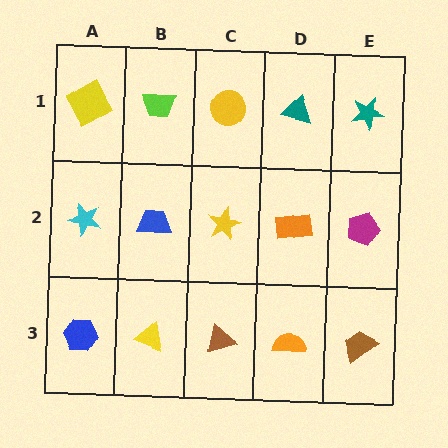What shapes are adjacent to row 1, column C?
A yellow star (row 2, column C), a lime trapezoid (row 1, column B), a teal triangle (row 1, column D).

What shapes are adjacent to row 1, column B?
A blue trapezoid (row 2, column B), a yellow diamond (row 1, column A), a yellow circle (row 1, column C).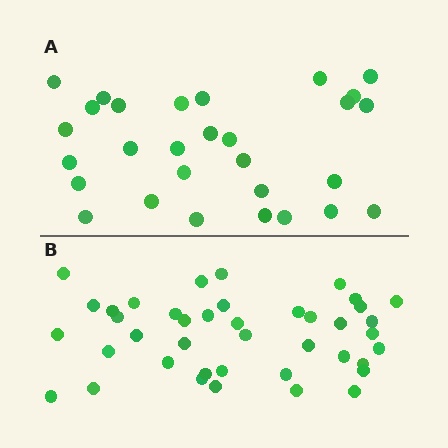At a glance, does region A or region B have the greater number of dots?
Region B (the bottom region) has more dots.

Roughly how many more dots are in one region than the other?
Region B has roughly 12 or so more dots than region A.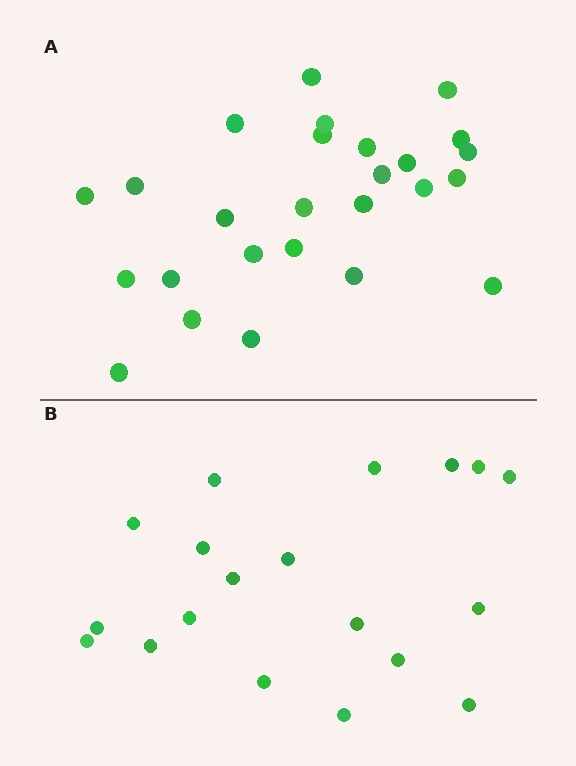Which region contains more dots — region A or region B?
Region A (the top region) has more dots.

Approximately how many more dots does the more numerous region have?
Region A has roughly 8 or so more dots than region B.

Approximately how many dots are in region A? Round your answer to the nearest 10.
About 30 dots. (The exact count is 26, which rounds to 30.)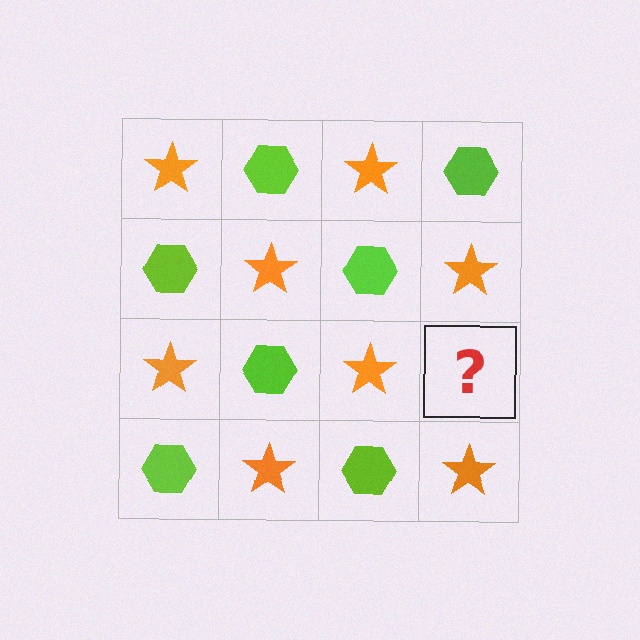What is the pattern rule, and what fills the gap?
The rule is that it alternates orange star and lime hexagon in a checkerboard pattern. The gap should be filled with a lime hexagon.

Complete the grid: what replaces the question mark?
The question mark should be replaced with a lime hexagon.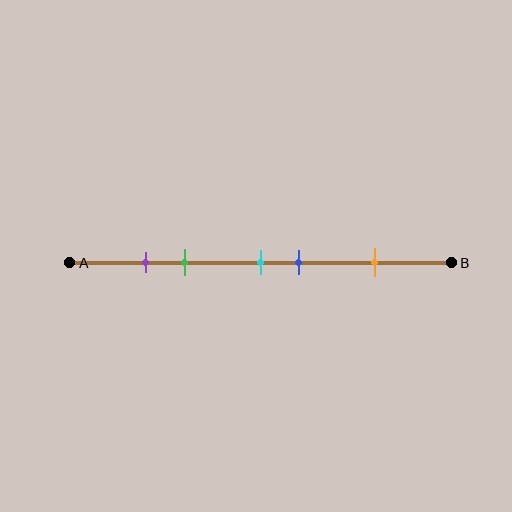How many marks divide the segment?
There are 5 marks dividing the segment.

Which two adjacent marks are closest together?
The purple and green marks are the closest adjacent pair.